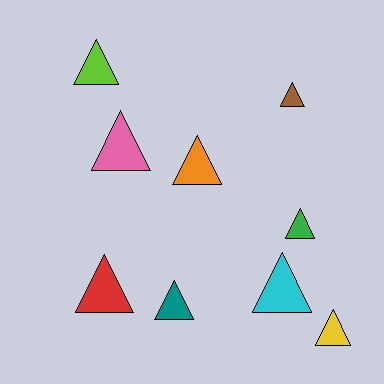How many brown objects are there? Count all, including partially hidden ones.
There is 1 brown object.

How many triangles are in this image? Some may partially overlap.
There are 9 triangles.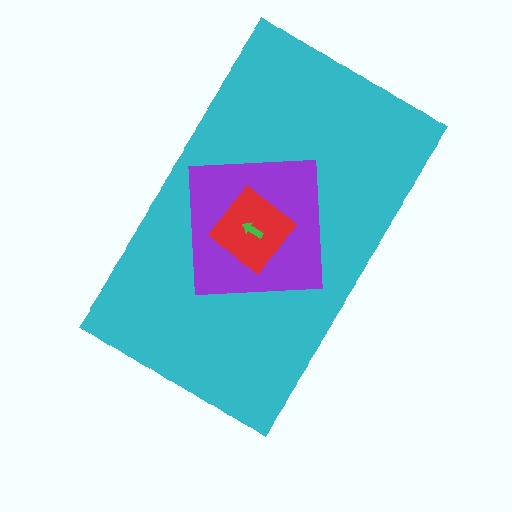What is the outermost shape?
The cyan rectangle.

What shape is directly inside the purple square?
The red diamond.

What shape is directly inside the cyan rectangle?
The purple square.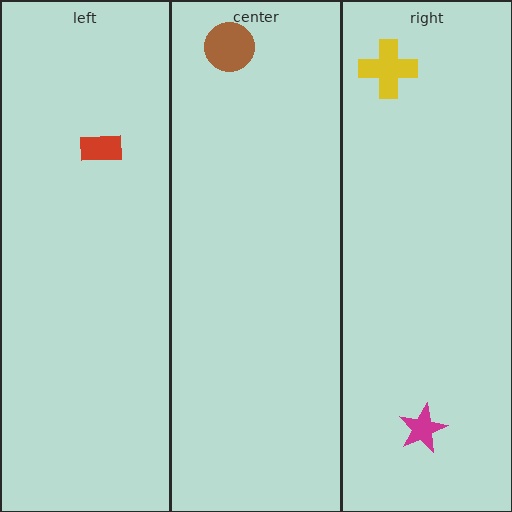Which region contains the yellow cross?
The right region.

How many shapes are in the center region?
1.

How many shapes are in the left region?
1.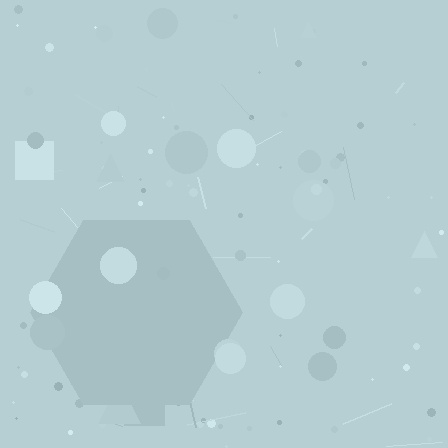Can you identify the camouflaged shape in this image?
The camouflaged shape is a hexagon.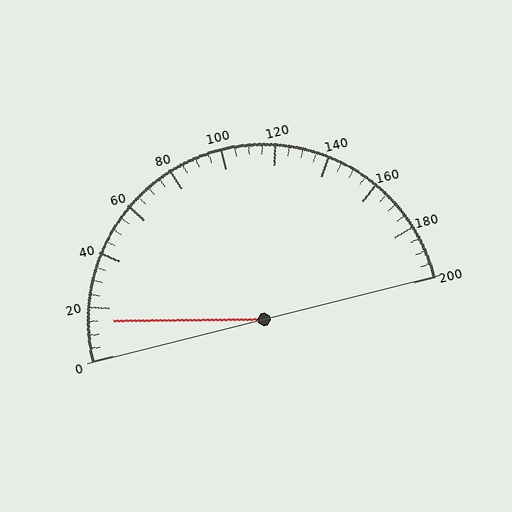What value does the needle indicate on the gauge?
The needle indicates approximately 15.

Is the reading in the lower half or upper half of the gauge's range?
The reading is in the lower half of the range (0 to 200).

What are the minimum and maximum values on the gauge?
The gauge ranges from 0 to 200.